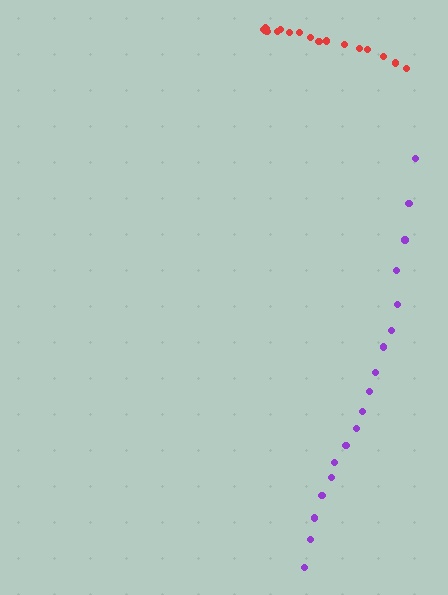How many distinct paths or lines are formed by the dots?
There are 2 distinct paths.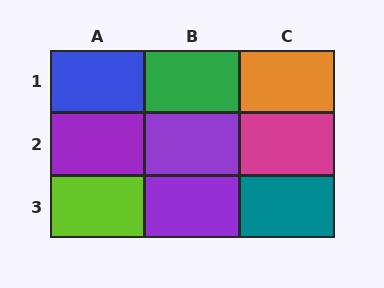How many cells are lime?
1 cell is lime.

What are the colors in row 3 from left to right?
Lime, purple, teal.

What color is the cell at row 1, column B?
Green.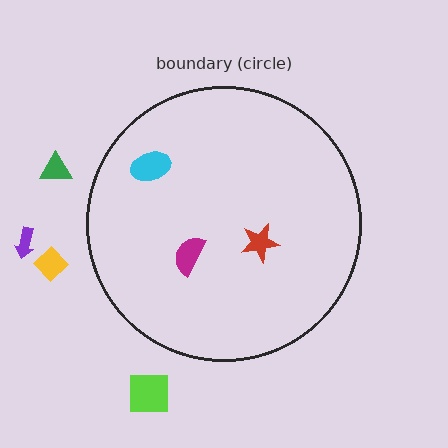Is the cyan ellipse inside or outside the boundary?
Inside.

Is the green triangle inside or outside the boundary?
Outside.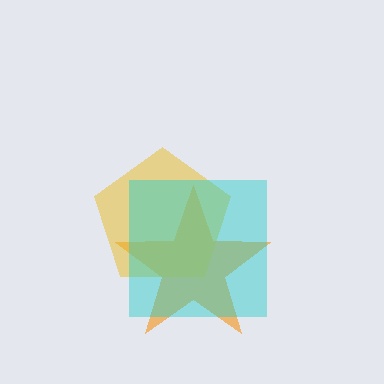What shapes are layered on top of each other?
The layered shapes are: an orange star, a yellow pentagon, a cyan square.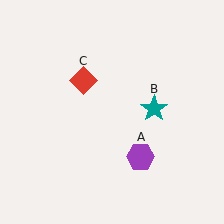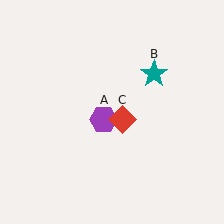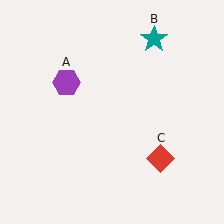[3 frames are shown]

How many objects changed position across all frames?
3 objects changed position: purple hexagon (object A), teal star (object B), red diamond (object C).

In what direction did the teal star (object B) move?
The teal star (object B) moved up.